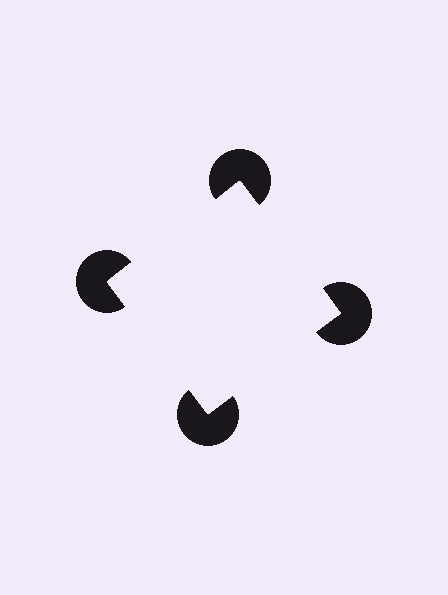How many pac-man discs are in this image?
There are 4 — one at each vertex of the illusory square.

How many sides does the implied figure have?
4 sides.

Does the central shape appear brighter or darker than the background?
It typically appears slightly brighter than the background, even though no actual brightness change is drawn.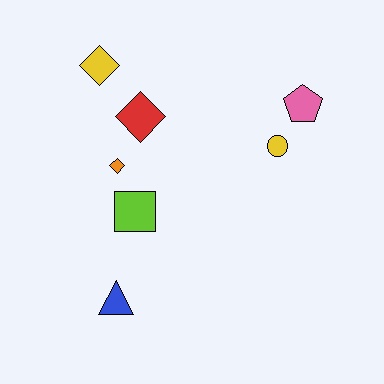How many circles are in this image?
There is 1 circle.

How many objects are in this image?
There are 7 objects.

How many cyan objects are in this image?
There are no cyan objects.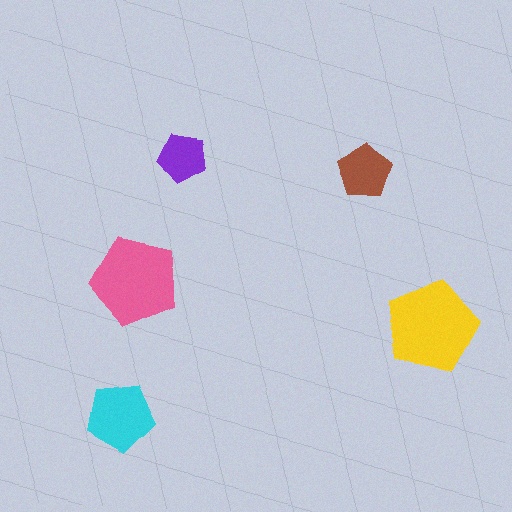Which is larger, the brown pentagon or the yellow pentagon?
The yellow one.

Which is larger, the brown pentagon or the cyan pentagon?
The cyan one.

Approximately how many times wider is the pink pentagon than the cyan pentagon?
About 1.5 times wider.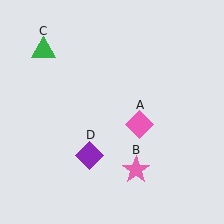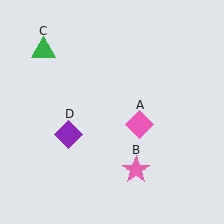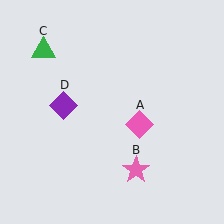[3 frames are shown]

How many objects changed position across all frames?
1 object changed position: purple diamond (object D).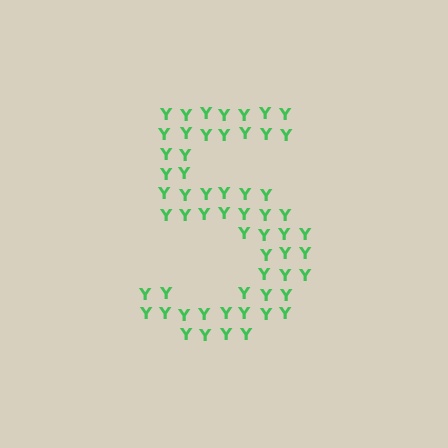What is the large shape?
The large shape is the digit 5.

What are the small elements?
The small elements are letter Y's.